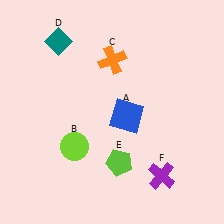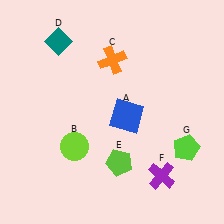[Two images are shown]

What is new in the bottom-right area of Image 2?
A lime pentagon (G) was added in the bottom-right area of Image 2.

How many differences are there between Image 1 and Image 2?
There is 1 difference between the two images.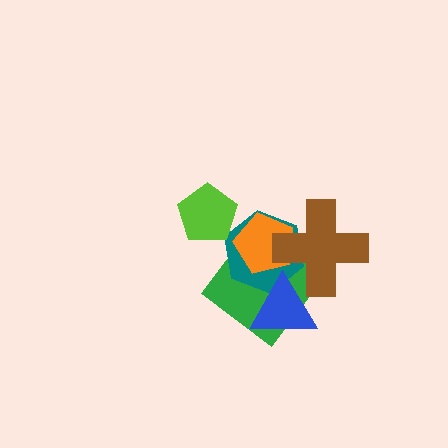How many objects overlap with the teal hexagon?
4 objects overlap with the teal hexagon.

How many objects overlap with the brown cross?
4 objects overlap with the brown cross.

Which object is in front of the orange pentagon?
The brown cross is in front of the orange pentagon.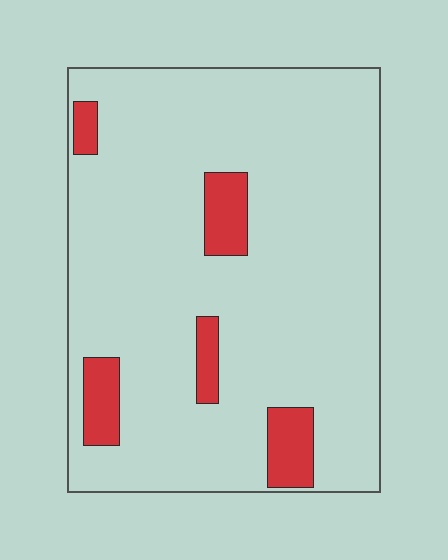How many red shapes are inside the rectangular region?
5.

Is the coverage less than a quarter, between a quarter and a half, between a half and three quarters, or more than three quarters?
Less than a quarter.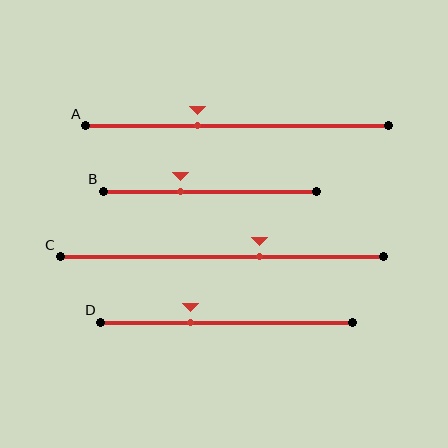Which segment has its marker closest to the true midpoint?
Segment C has its marker closest to the true midpoint.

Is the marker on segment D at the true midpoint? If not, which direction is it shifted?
No, the marker on segment D is shifted to the left by about 14% of the segment length.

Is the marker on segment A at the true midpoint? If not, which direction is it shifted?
No, the marker on segment A is shifted to the left by about 13% of the segment length.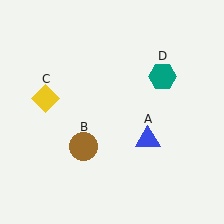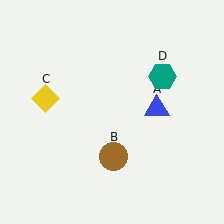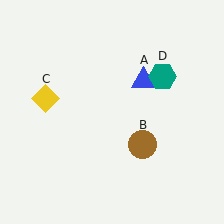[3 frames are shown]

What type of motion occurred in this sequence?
The blue triangle (object A), brown circle (object B) rotated counterclockwise around the center of the scene.